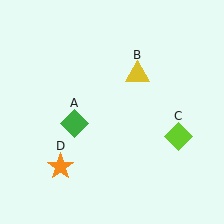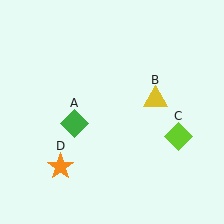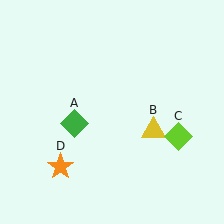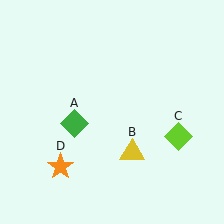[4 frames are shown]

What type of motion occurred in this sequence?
The yellow triangle (object B) rotated clockwise around the center of the scene.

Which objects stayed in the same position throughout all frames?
Green diamond (object A) and lime diamond (object C) and orange star (object D) remained stationary.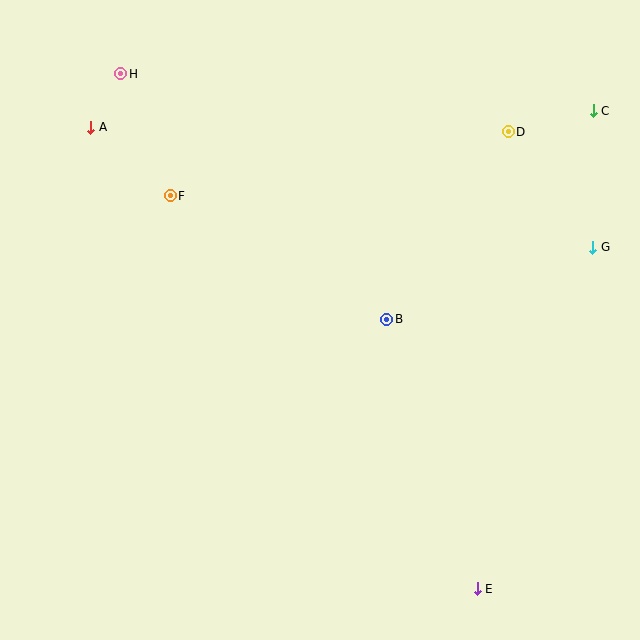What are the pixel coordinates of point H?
Point H is at (121, 74).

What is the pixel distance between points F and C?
The distance between F and C is 431 pixels.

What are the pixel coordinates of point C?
Point C is at (593, 111).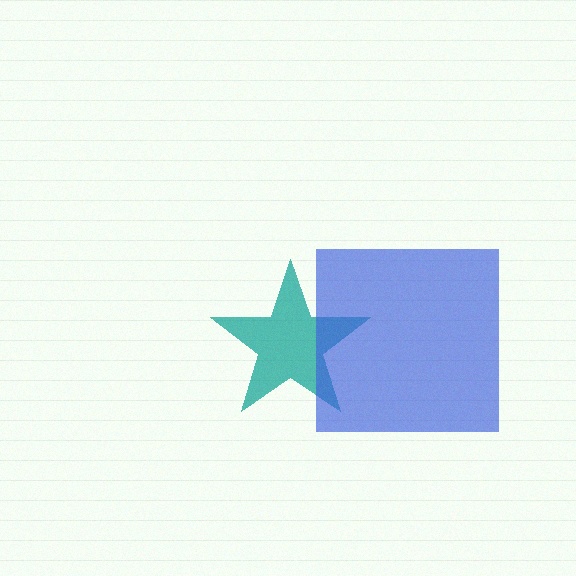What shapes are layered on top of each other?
The layered shapes are: a teal star, a blue square.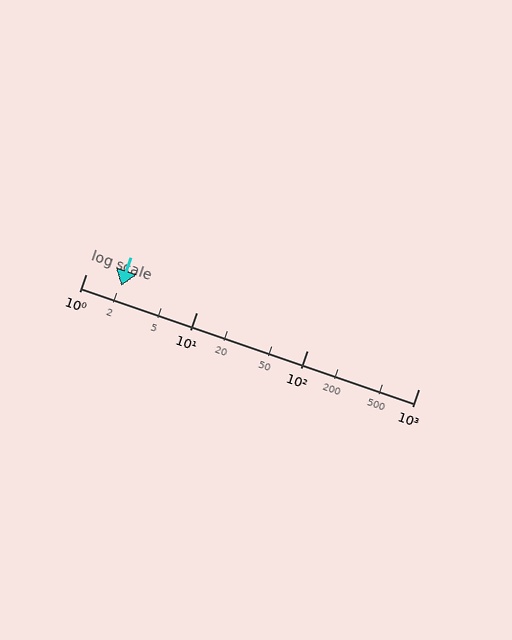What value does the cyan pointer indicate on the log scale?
The pointer indicates approximately 2.1.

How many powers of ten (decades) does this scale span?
The scale spans 3 decades, from 1 to 1000.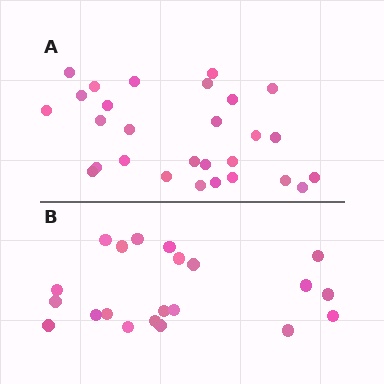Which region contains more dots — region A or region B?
Region A (the top region) has more dots.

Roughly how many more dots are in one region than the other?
Region A has roughly 8 or so more dots than region B.